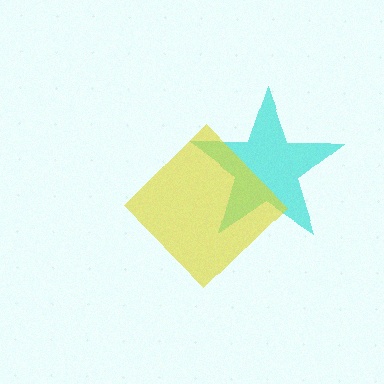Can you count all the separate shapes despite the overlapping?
Yes, there are 2 separate shapes.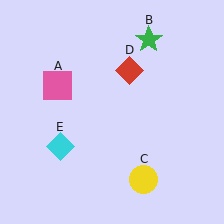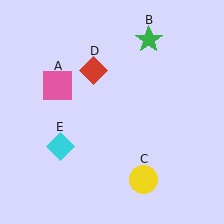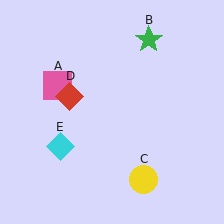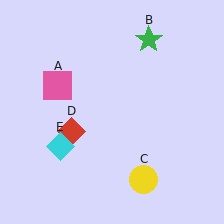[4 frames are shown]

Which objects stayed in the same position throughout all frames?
Pink square (object A) and green star (object B) and yellow circle (object C) and cyan diamond (object E) remained stationary.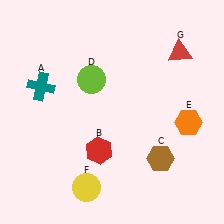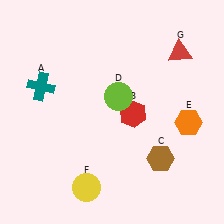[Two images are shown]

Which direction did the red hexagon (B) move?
The red hexagon (B) moved up.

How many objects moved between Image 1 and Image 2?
2 objects moved between the two images.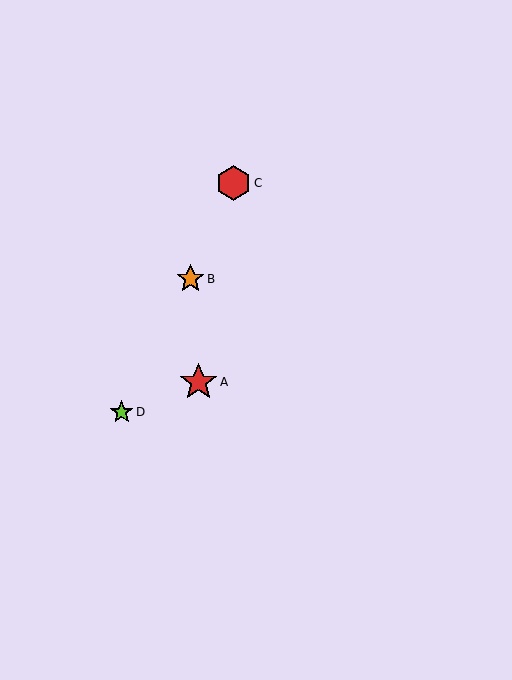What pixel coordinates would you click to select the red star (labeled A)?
Click at (199, 382) to select the red star A.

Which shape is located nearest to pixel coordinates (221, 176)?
The red hexagon (labeled C) at (234, 183) is nearest to that location.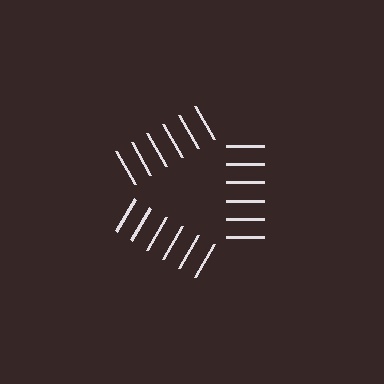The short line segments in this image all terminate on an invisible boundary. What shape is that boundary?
An illusory triangle — the line segments terminate on its edges but no continuous stroke is drawn.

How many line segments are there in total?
18 — 6 along each of the 3 edges.